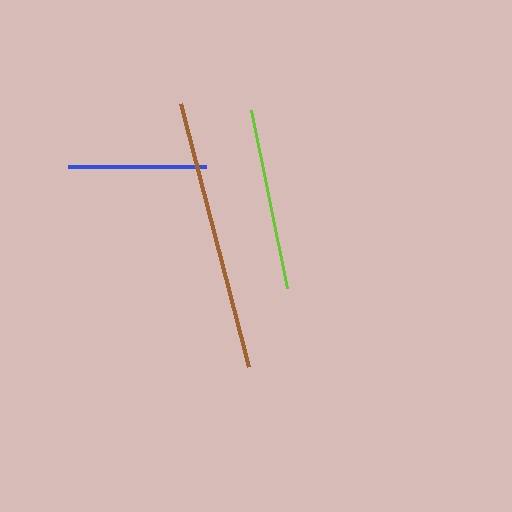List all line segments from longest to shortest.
From longest to shortest: brown, lime, blue.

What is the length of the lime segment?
The lime segment is approximately 182 pixels long.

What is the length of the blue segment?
The blue segment is approximately 139 pixels long.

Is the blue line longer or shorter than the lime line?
The lime line is longer than the blue line.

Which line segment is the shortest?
The blue line is the shortest at approximately 139 pixels.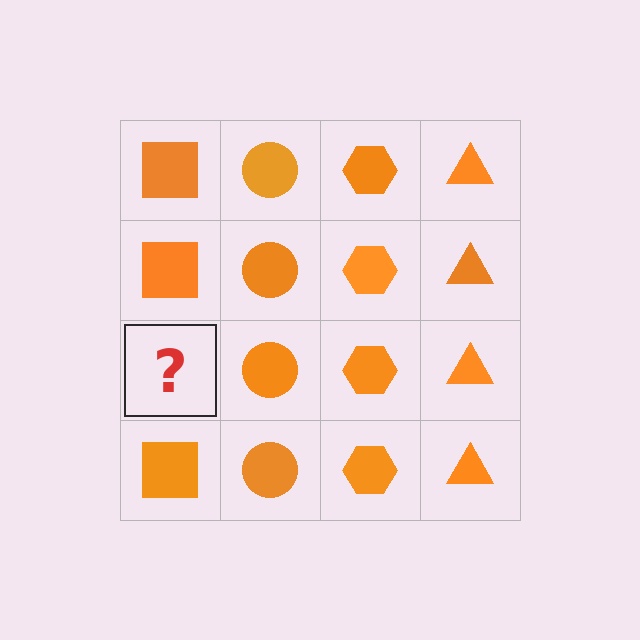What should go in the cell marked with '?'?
The missing cell should contain an orange square.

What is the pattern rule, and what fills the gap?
The rule is that each column has a consistent shape. The gap should be filled with an orange square.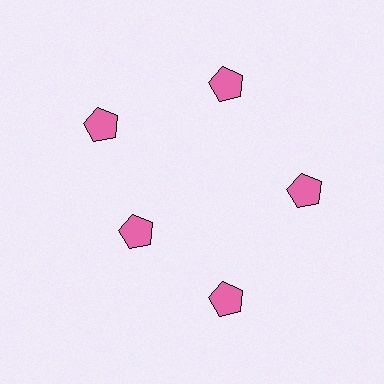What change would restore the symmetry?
The symmetry would be restored by moving it outward, back onto the ring so that all 5 pentagons sit at equal angles and equal distance from the center.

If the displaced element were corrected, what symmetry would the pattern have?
It would have 5-fold rotational symmetry — the pattern would map onto itself every 72 degrees.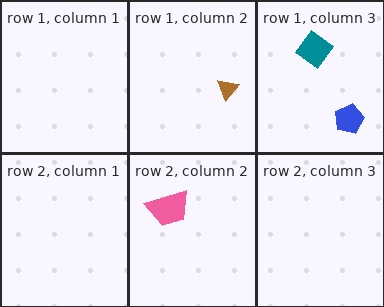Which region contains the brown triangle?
The row 1, column 2 region.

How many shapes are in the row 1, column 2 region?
1.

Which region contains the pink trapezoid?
The row 2, column 2 region.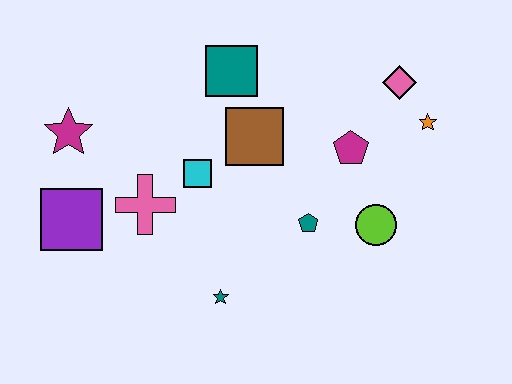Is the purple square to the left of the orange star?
Yes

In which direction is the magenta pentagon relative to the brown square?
The magenta pentagon is to the right of the brown square.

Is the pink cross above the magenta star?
No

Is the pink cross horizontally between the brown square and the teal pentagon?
No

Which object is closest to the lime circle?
The teal pentagon is closest to the lime circle.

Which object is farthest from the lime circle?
The magenta star is farthest from the lime circle.